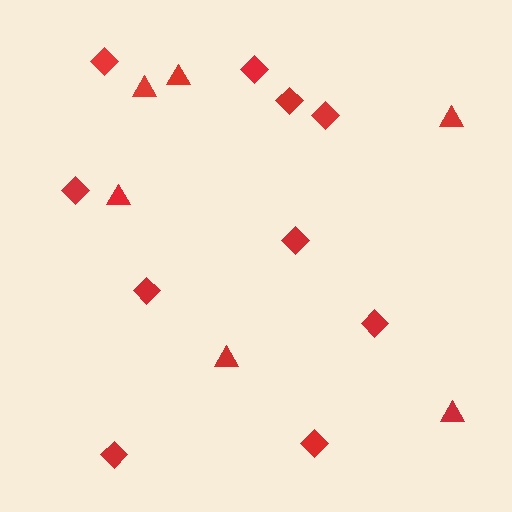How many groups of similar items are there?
There are 2 groups: one group of triangles (6) and one group of diamonds (10).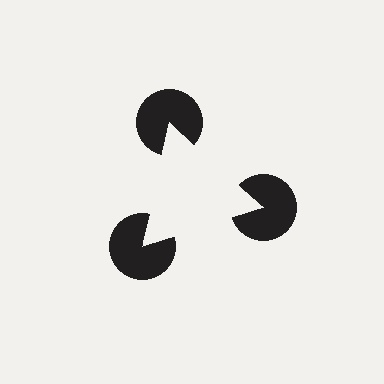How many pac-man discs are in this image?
There are 3 — one at each vertex of the illusory triangle.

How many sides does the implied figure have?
3 sides.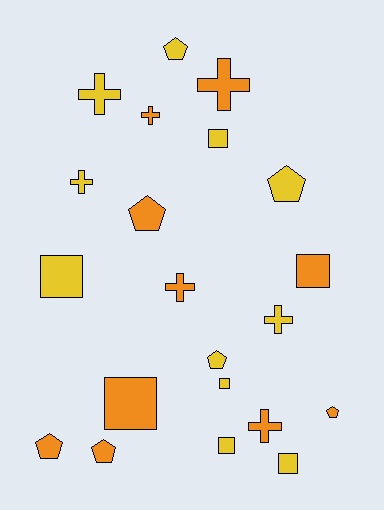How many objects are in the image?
There are 21 objects.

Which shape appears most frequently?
Square, with 7 objects.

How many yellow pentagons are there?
There are 3 yellow pentagons.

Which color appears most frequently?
Yellow, with 11 objects.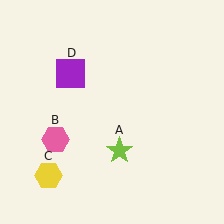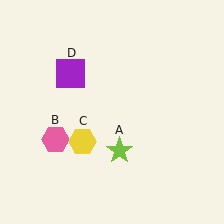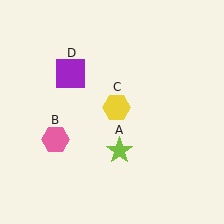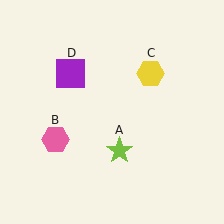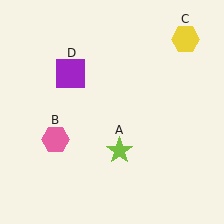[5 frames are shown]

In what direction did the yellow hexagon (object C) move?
The yellow hexagon (object C) moved up and to the right.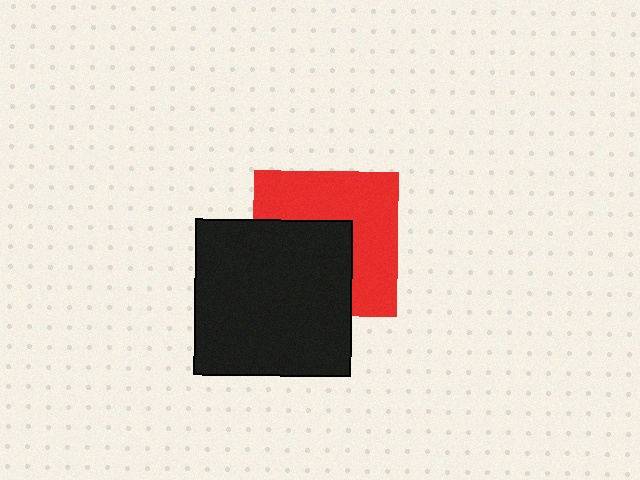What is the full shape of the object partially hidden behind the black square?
The partially hidden object is a red square.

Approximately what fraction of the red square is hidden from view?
Roughly 46% of the red square is hidden behind the black square.